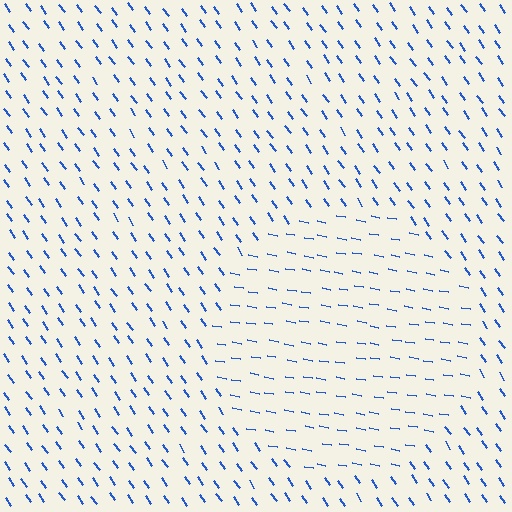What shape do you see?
I see a circle.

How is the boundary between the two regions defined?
The boundary is defined purely by a change in line orientation (approximately 45 degrees difference). All lines are the same color and thickness.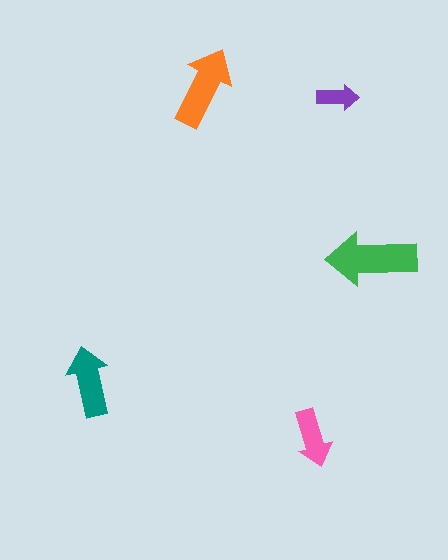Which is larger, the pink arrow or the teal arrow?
The teal one.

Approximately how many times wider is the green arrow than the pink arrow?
About 1.5 times wider.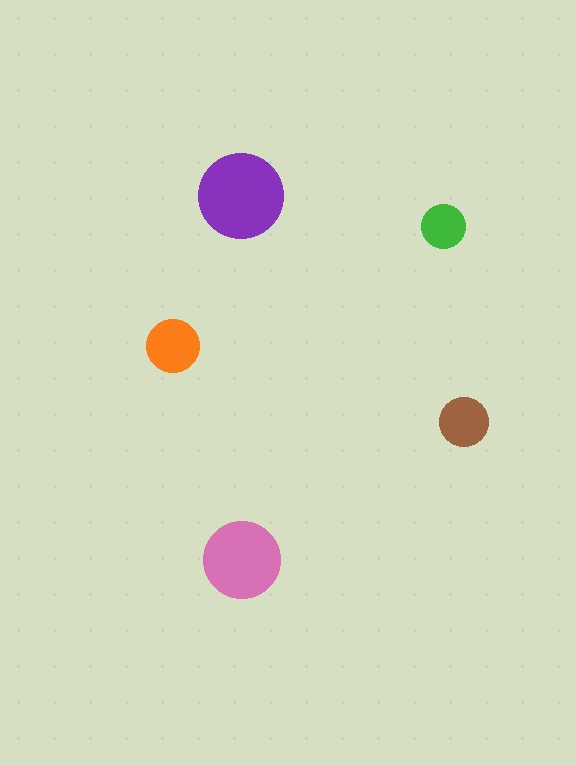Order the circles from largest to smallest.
the purple one, the pink one, the orange one, the brown one, the green one.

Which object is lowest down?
The pink circle is bottommost.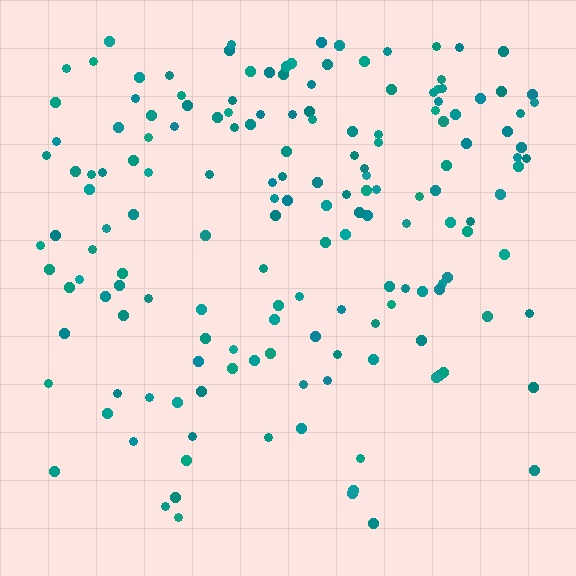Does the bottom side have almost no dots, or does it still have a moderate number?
Still a moderate number, just noticeably fewer than the top.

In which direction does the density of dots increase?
From bottom to top, with the top side densest.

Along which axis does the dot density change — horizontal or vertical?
Vertical.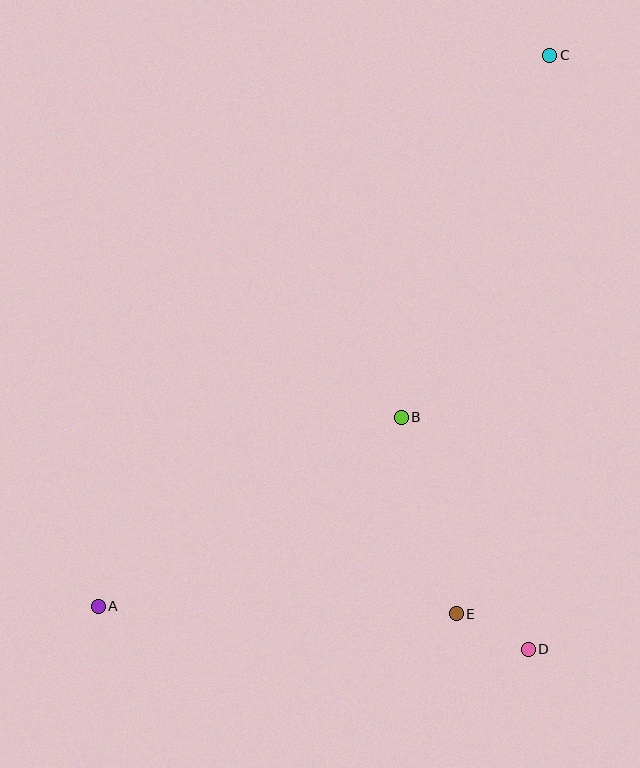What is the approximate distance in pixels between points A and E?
The distance between A and E is approximately 358 pixels.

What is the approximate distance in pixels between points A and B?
The distance between A and B is approximately 357 pixels.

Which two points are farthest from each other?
Points A and C are farthest from each other.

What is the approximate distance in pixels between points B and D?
The distance between B and D is approximately 264 pixels.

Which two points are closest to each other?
Points D and E are closest to each other.